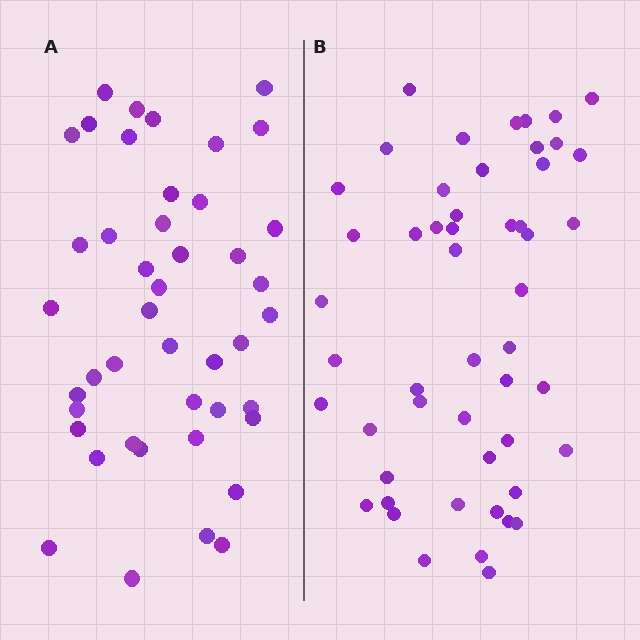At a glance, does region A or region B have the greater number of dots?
Region B (the right region) has more dots.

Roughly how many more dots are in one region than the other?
Region B has roughly 8 or so more dots than region A.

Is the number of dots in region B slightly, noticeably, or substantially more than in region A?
Region B has only slightly more — the two regions are fairly close. The ratio is roughly 1.2 to 1.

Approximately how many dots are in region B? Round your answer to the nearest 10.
About 50 dots. (The exact count is 51, which rounds to 50.)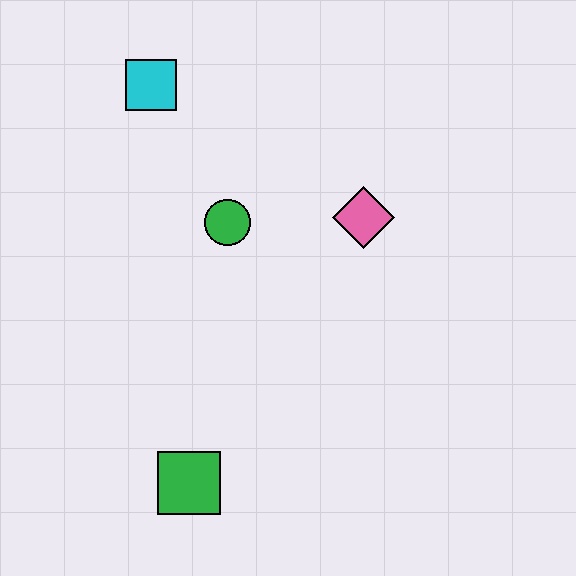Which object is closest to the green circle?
The pink diamond is closest to the green circle.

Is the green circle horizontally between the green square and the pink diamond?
Yes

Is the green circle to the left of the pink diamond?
Yes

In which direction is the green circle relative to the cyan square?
The green circle is below the cyan square.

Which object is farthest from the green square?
The cyan square is farthest from the green square.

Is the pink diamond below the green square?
No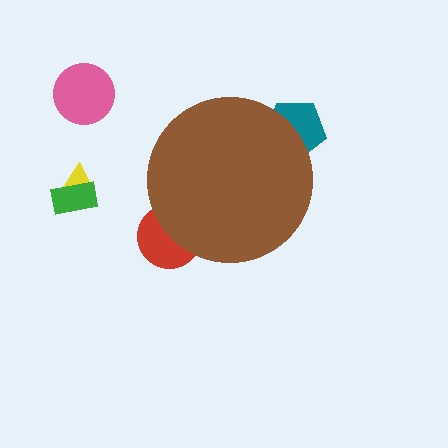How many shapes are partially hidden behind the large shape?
2 shapes are partially hidden.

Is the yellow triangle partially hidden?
No, the yellow triangle is fully visible.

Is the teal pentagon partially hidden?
Yes, the teal pentagon is partially hidden behind the brown circle.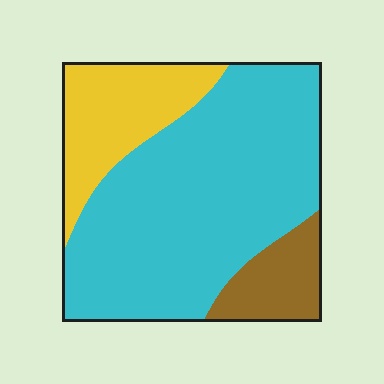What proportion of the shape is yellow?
Yellow takes up about one fifth (1/5) of the shape.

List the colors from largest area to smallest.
From largest to smallest: cyan, yellow, brown.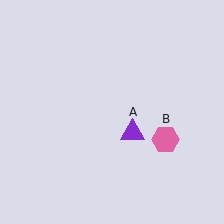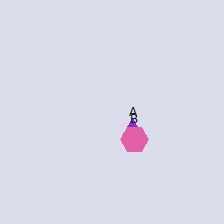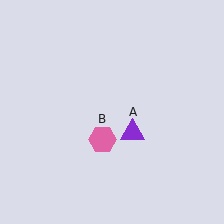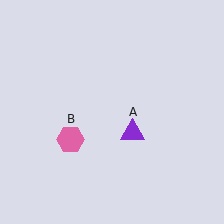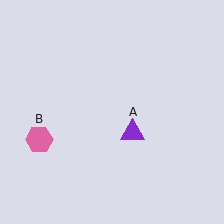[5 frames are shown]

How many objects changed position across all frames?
1 object changed position: pink hexagon (object B).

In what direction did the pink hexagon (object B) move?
The pink hexagon (object B) moved left.